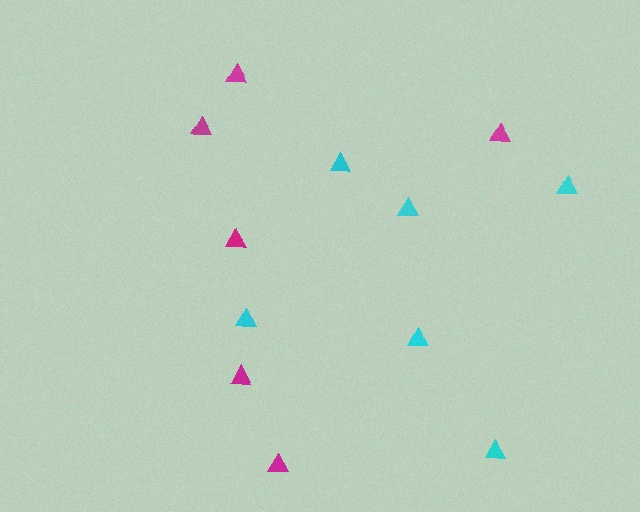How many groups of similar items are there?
There are 2 groups: one group of cyan triangles (6) and one group of magenta triangles (6).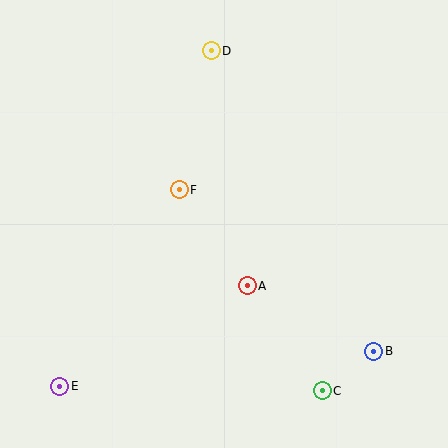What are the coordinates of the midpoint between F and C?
The midpoint between F and C is at (251, 290).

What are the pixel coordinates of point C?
Point C is at (322, 391).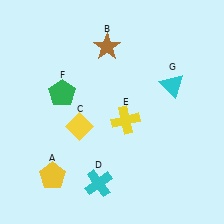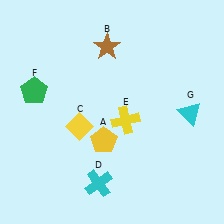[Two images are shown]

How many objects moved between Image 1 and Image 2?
3 objects moved between the two images.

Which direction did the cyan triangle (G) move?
The cyan triangle (G) moved down.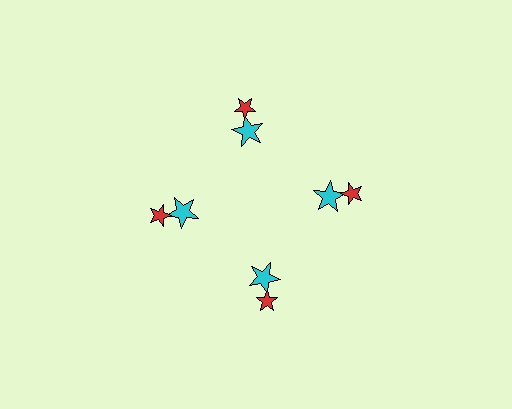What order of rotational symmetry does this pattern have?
This pattern has 4-fold rotational symmetry.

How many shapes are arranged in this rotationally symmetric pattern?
There are 8 shapes, arranged in 4 groups of 2.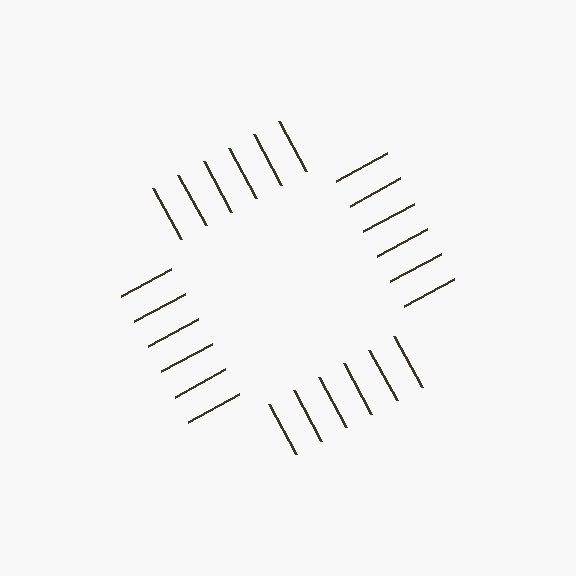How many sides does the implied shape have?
4 sides — the line-ends trace a square.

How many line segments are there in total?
24 — 6 along each of the 4 edges.